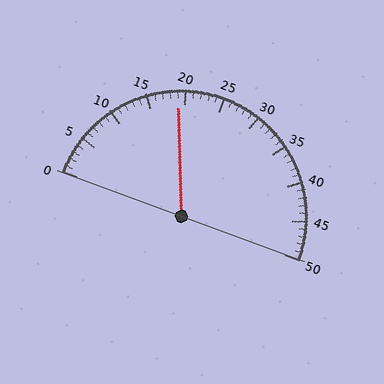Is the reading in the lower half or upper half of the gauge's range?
The reading is in the lower half of the range (0 to 50).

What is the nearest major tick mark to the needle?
The nearest major tick mark is 20.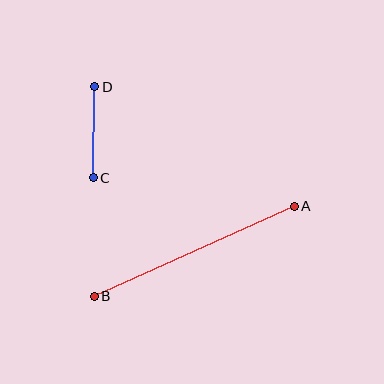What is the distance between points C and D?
The distance is approximately 91 pixels.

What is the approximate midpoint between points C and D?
The midpoint is at approximately (94, 132) pixels.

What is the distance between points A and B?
The distance is approximately 220 pixels.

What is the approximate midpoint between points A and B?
The midpoint is at approximately (194, 251) pixels.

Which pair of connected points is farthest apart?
Points A and B are farthest apart.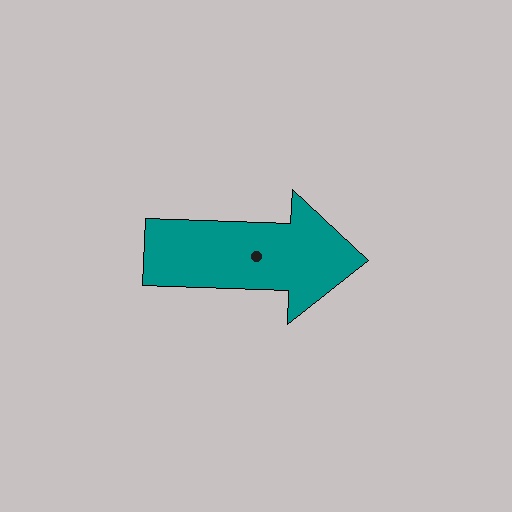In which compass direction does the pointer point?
East.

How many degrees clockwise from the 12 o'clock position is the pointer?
Approximately 92 degrees.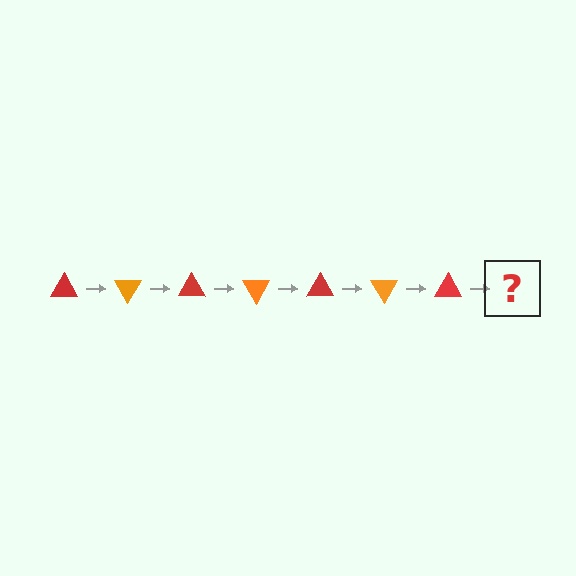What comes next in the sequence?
The next element should be an orange triangle, rotated 420 degrees from the start.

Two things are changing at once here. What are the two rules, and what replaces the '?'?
The two rules are that it rotates 60 degrees each step and the color cycles through red and orange. The '?' should be an orange triangle, rotated 420 degrees from the start.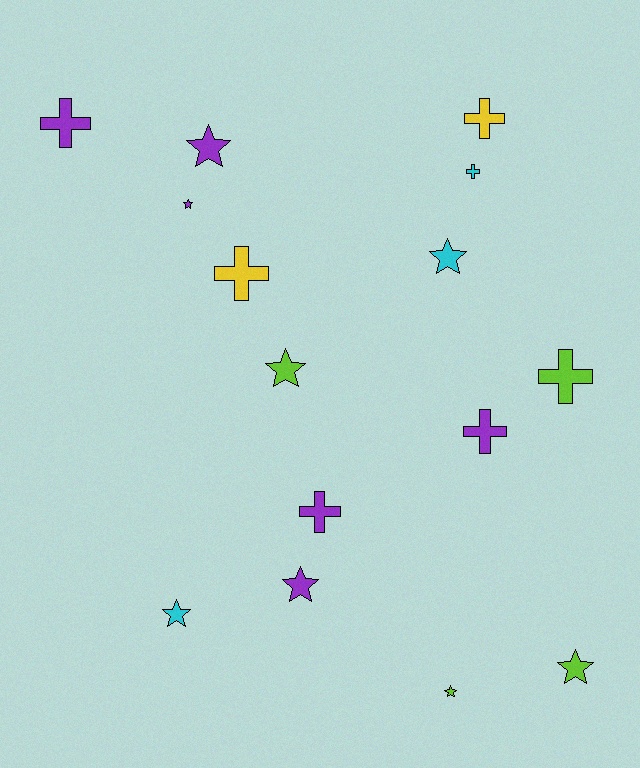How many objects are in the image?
There are 15 objects.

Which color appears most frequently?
Purple, with 6 objects.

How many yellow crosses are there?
There are 2 yellow crosses.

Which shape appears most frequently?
Star, with 8 objects.